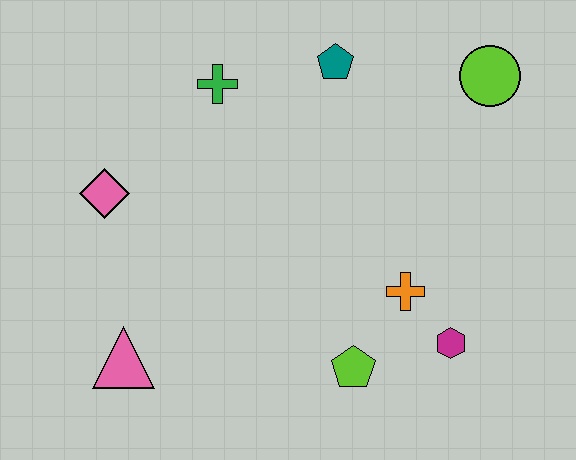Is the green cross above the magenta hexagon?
Yes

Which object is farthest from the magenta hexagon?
The pink diamond is farthest from the magenta hexagon.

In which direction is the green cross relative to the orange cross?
The green cross is above the orange cross.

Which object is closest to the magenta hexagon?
The orange cross is closest to the magenta hexagon.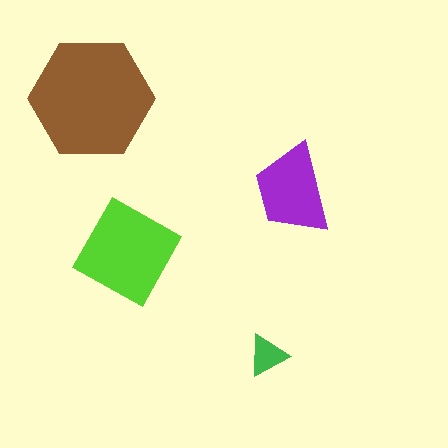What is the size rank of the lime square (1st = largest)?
2nd.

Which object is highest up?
The brown hexagon is topmost.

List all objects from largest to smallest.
The brown hexagon, the lime square, the purple trapezoid, the green triangle.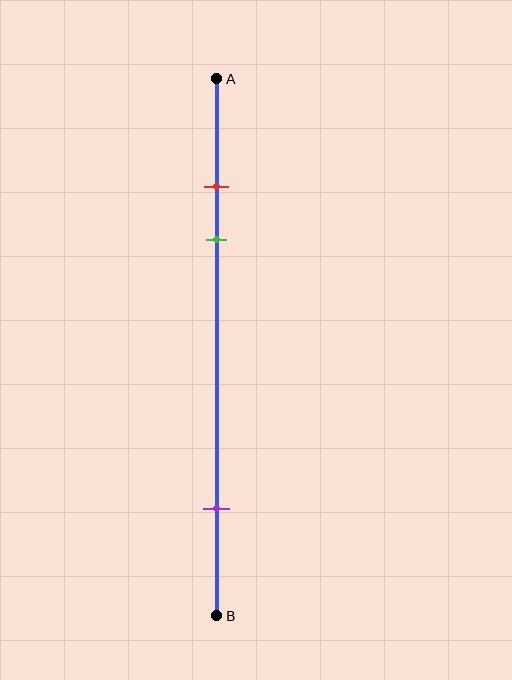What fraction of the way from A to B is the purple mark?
The purple mark is approximately 80% (0.8) of the way from A to B.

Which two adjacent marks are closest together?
The red and green marks are the closest adjacent pair.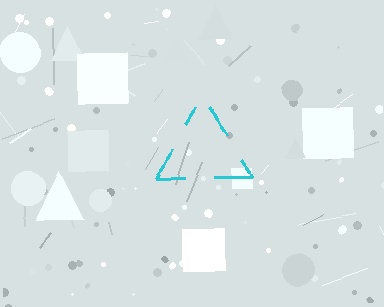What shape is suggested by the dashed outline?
The dashed outline suggests a triangle.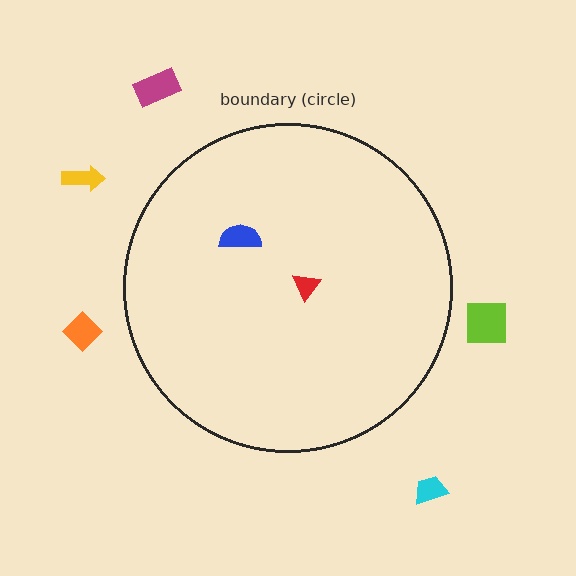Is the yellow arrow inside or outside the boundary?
Outside.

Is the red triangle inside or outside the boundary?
Inside.